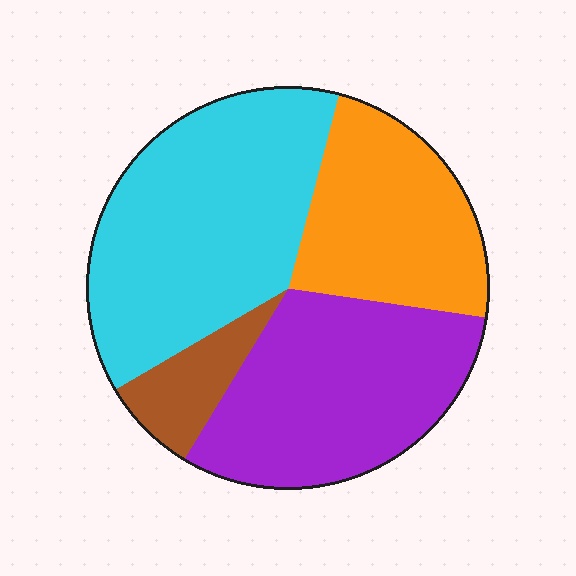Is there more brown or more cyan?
Cyan.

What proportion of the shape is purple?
Purple takes up between a sixth and a third of the shape.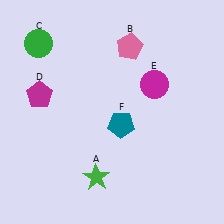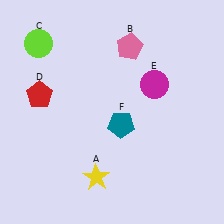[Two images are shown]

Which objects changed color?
A changed from green to yellow. C changed from green to lime. D changed from magenta to red.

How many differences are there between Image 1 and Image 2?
There are 3 differences between the two images.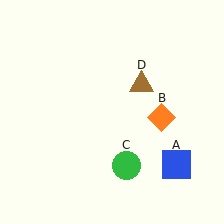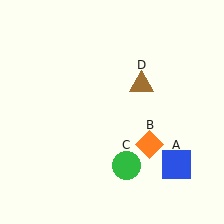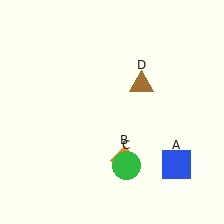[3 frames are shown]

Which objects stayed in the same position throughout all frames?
Blue square (object A) and green circle (object C) and brown triangle (object D) remained stationary.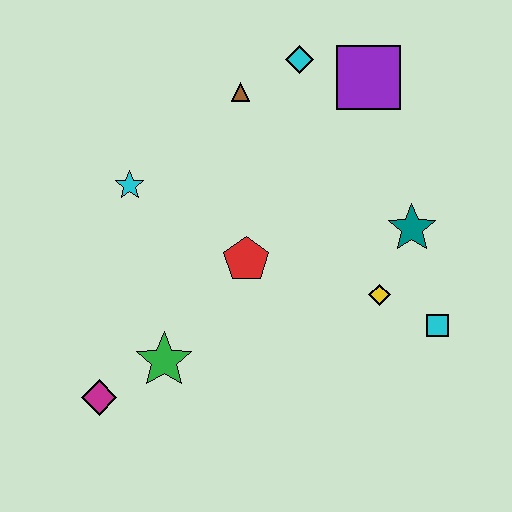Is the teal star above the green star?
Yes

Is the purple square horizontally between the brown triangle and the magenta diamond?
No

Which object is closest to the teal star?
The yellow diamond is closest to the teal star.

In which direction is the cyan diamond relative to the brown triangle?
The cyan diamond is to the right of the brown triangle.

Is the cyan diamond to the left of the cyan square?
Yes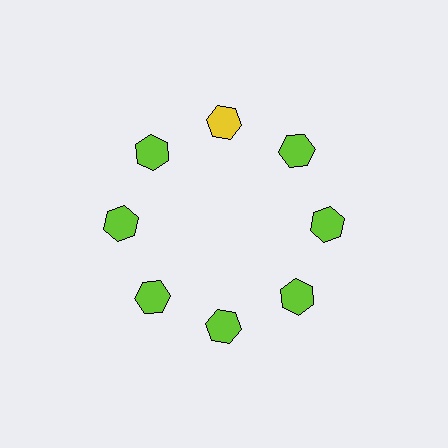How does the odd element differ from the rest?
It has a different color: yellow instead of lime.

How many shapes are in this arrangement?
There are 8 shapes arranged in a ring pattern.